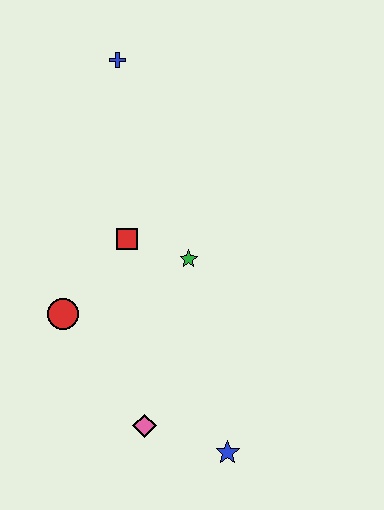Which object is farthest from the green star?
The blue cross is farthest from the green star.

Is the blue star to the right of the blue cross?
Yes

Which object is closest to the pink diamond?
The blue star is closest to the pink diamond.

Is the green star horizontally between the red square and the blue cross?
No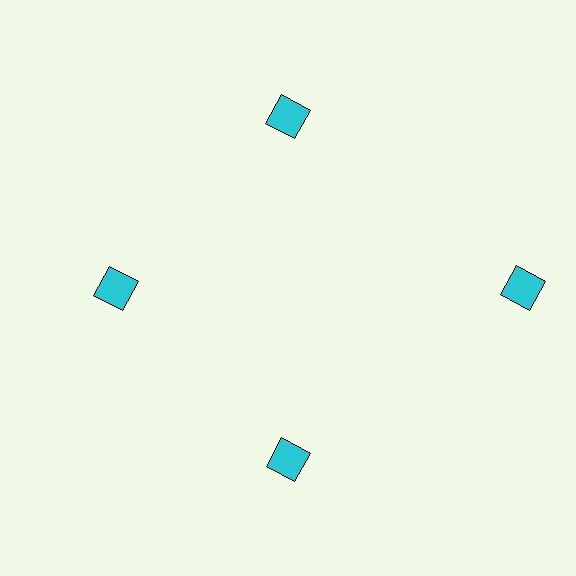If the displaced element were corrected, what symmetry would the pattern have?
It would have 4-fold rotational symmetry — the pattern would map onto itself every 90 degrees.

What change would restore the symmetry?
The symmetry would be restored by moving it inward, back onto the ring so that all 4 diamonds sit at equal angles and equal distance from the center.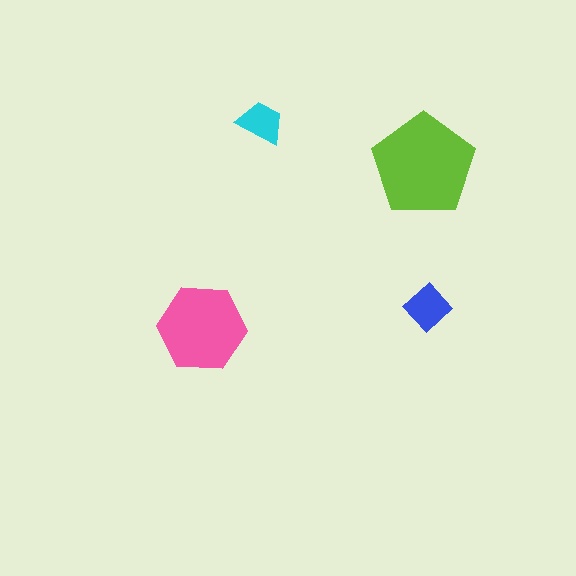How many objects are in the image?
There are 4 objects in the image.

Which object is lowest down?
The pink hexagon is bottommost.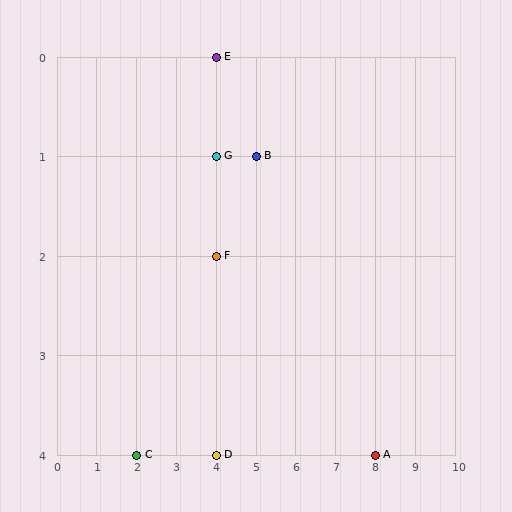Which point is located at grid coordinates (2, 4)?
Point C is at (2, 4).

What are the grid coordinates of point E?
Point E is at grid coordinates (4, 0).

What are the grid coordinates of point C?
Point C is at grid coordinates (2, 4).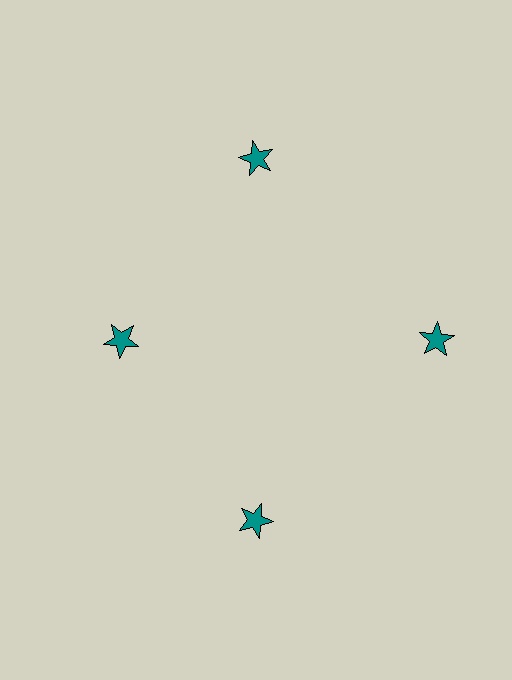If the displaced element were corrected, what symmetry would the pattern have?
It would have 4-fold rotational symmetry — the pattern would map onto itself every 90 degrees.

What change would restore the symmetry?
The symmetry would be restored by moving it outward, back onto the ring so that all 4 stars sit at equal angles and equal distance from the center.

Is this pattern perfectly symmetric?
No. The 4 teal stars are arranged in a ring, but one element near the 9 o'clock position is pulled inward toward the center, breaking the 4-fold rotational symmetry.